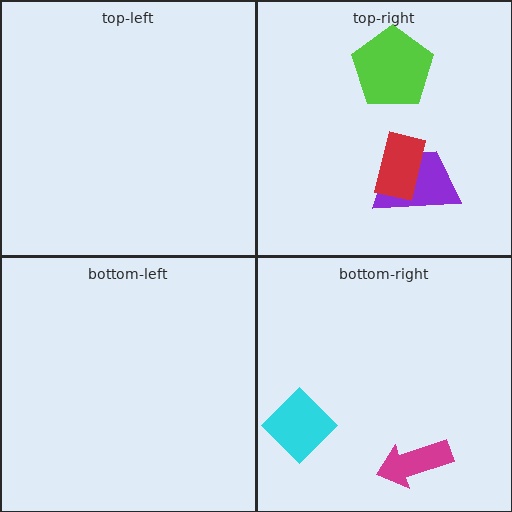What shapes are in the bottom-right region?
The magenta arrow, the cyan diamond.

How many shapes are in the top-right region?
3.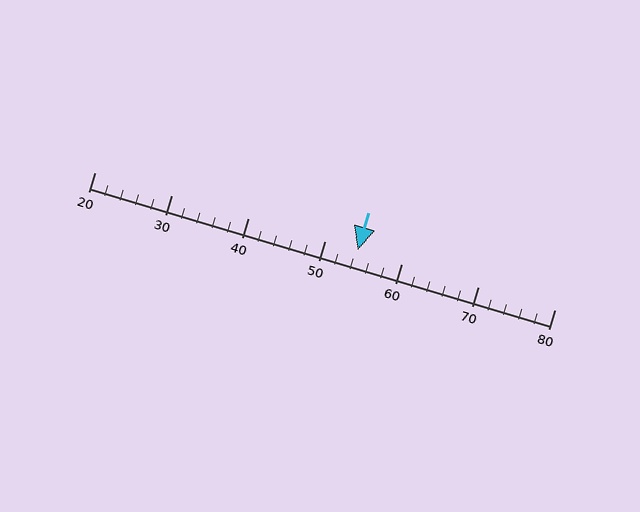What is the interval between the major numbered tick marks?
The major tick marks are spaced 10 units apart.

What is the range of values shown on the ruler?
The ruler shows values from 20 to 80.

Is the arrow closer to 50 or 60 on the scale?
The arrow is closer to 50.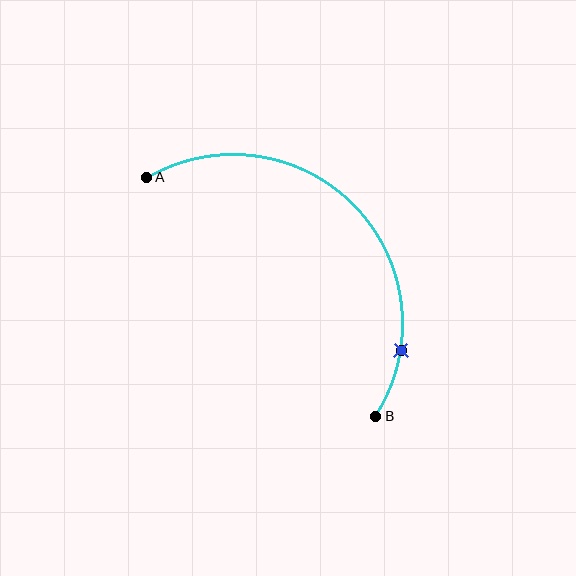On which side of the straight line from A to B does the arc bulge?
The arc bulges above and to the right of the straight line connecting A and B.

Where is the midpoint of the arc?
The arc midpoint is the point on the curve farthest from the straight line joining A and B. It sits above and to the right of that line.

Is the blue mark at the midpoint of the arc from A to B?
No. The blue mark lies on the arc but is closer to endpoint B. The arc midpoint would be at the point on the curve equidistant along the arc from both A and B.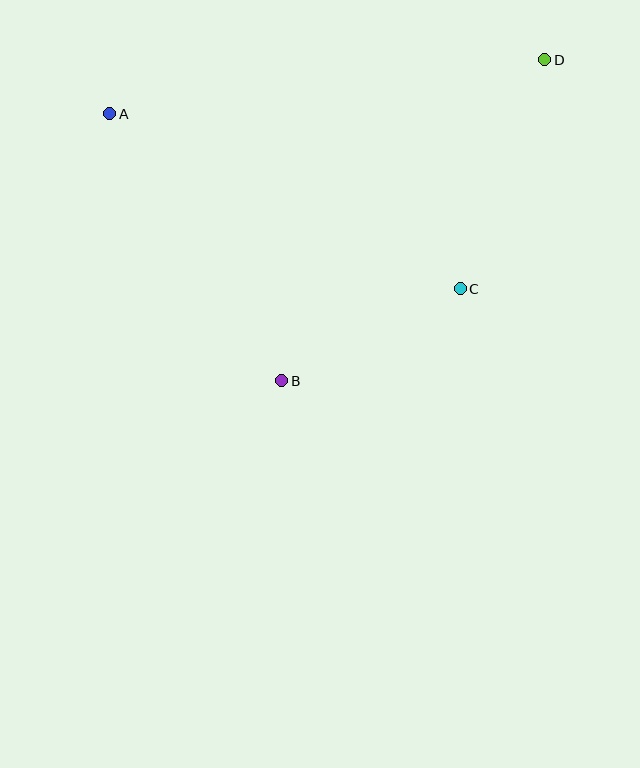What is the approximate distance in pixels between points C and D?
The distance between C and D is approximately 244 pixels.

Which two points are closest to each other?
Points B and C are closest to each other.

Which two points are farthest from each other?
Points A and D are farthest from each other.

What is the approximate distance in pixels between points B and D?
The distance between B and D is approximately 415 pixels.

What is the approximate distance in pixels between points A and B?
The distance between A and B is approximately 318 pixels.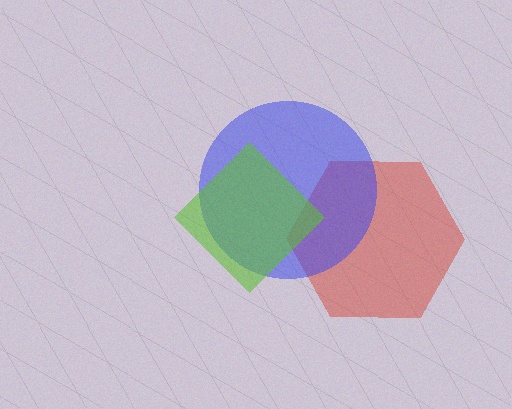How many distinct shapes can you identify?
There are 3 distinct shapes: a red hexagon, a blue circle, a lime diamond.